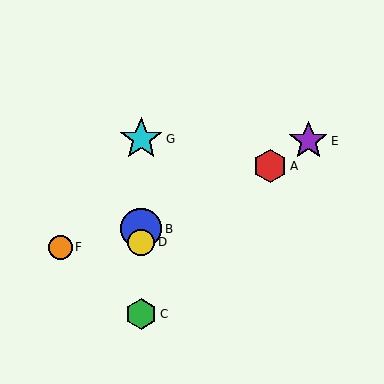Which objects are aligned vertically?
Objects B, C, D, G are aligned vertically.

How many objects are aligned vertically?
4 objects (B, C, D, G) are aligned vertically.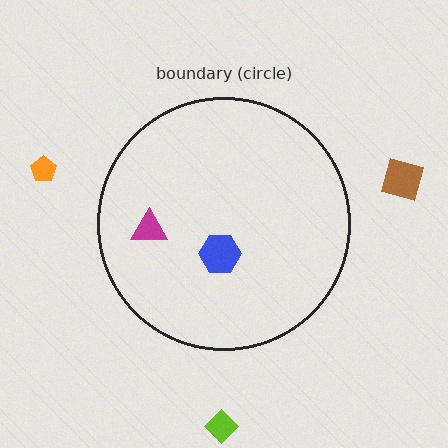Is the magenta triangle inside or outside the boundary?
Inside.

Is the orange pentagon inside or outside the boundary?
Outside.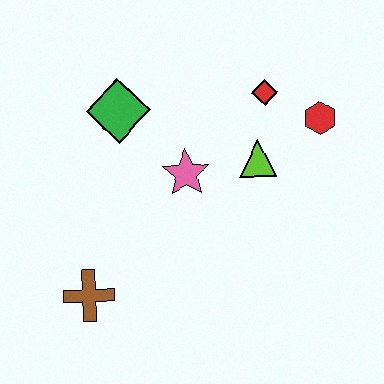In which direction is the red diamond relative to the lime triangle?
The red diamond is above the lime triangle.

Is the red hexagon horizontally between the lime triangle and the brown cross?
No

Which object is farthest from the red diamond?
The brown cross is farthest from the red diamond.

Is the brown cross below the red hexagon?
Yes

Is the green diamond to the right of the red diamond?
No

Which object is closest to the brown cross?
The pink star is closest to the brown cross.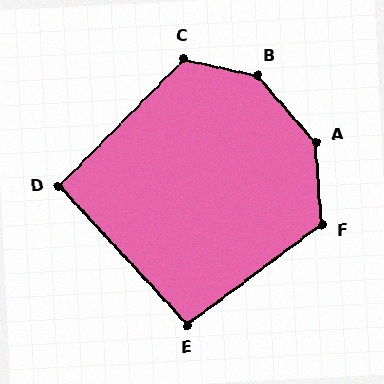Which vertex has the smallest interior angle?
D, at approximately 93 degrees.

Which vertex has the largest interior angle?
B, at approximately 144 degrees.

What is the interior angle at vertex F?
Approximately 123 degrees (obtuse).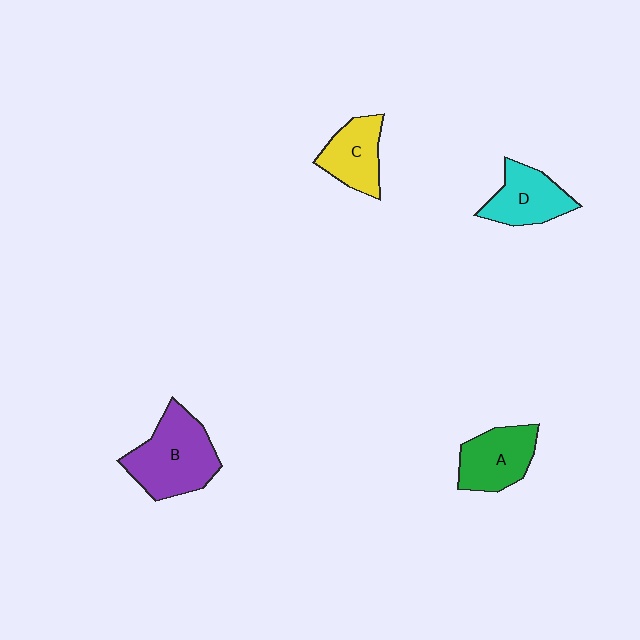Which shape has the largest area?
Shape B (purple).